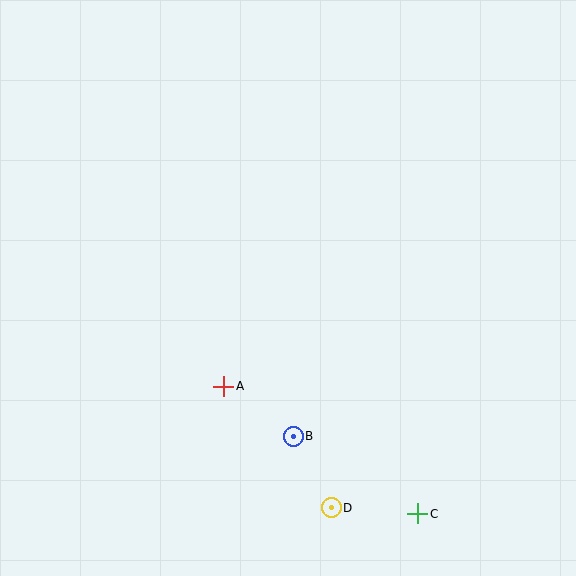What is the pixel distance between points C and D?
The distance between C and D is 86 pixels.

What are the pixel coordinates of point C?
Point C is at (418, 514).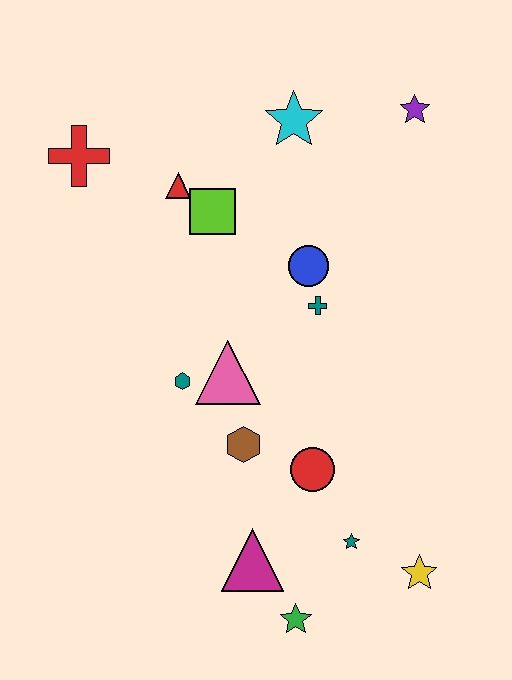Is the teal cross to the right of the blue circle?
Yes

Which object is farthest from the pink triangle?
The purple star is farthest from the pink triangle.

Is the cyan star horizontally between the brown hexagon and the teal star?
Yes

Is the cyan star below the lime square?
No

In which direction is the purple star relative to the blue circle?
The purple star is above the blue circle.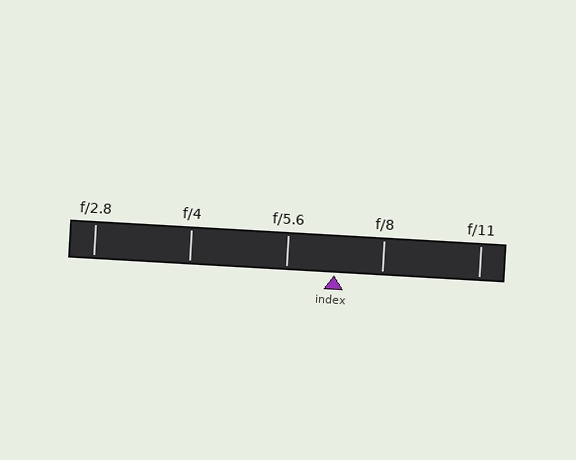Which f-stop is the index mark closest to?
The index mark is closest to f/8.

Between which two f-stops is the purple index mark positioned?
The index mark is between f/5.6 and f/8.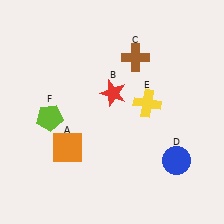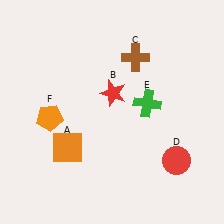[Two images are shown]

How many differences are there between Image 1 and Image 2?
There are 3 differences between the two images.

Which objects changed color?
D changed from blue to red. E changed from yellow to green. F changed from lime to orange.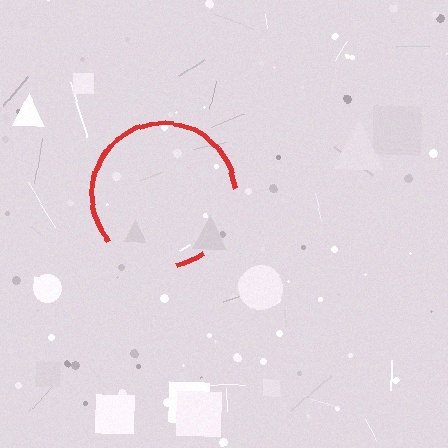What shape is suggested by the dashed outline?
The dashed outline suggests a circle.